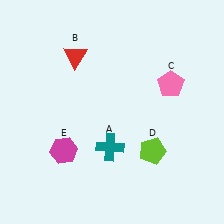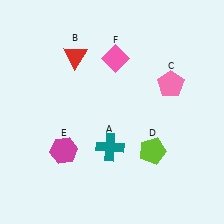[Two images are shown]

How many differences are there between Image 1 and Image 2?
There is 1 difference between the two images.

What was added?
A pink diamond (F) was added in Image 2.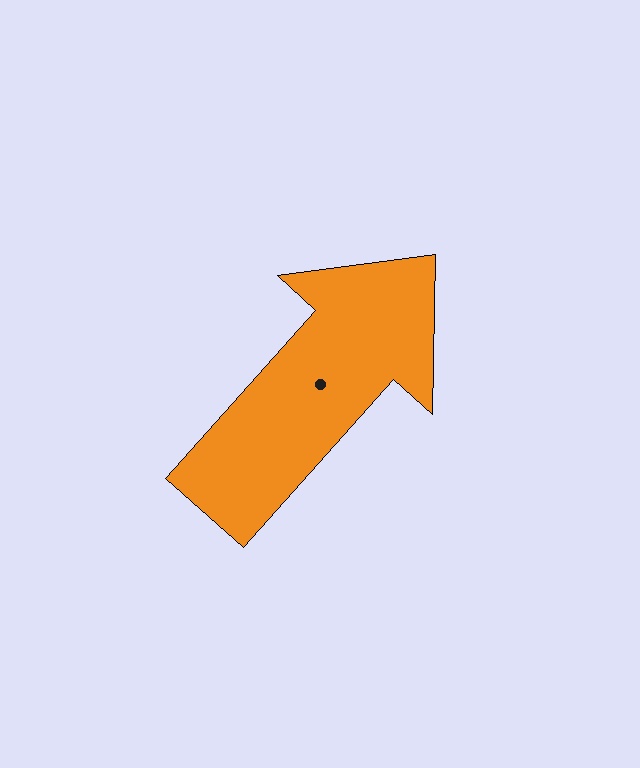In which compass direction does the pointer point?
Northeast.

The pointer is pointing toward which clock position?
Roughly 1 o'clock.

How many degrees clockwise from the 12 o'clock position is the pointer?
Approximately 42 degrees.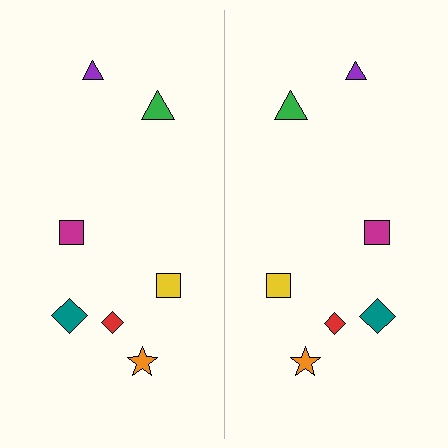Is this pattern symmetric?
Yes, this pattern has bilateral (reflection) symmetry.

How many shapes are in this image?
There are 14 shapes in this image.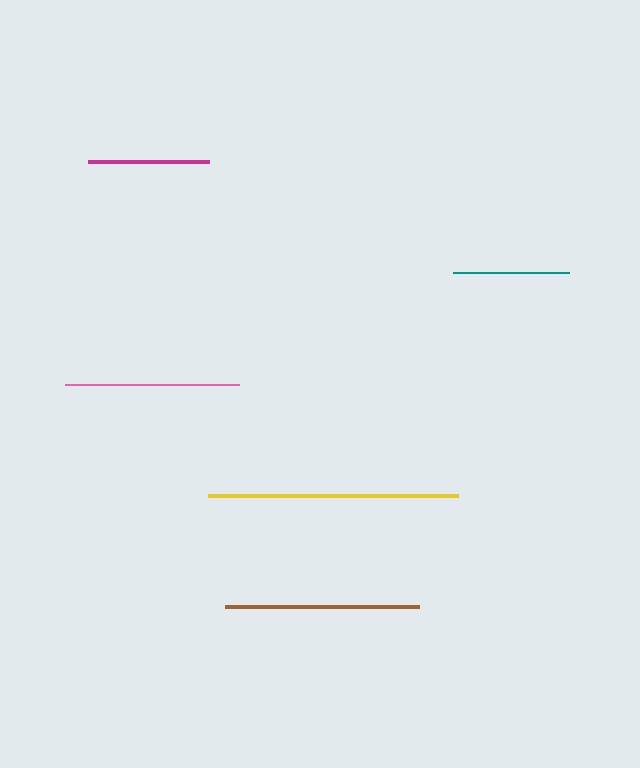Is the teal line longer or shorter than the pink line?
The pink line is longer than the teal line.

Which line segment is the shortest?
The teal line is the shortest at approximately 116 pixels.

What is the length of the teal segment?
The teal segment is approximately 116 pixels long.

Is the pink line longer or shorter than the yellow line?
The yellow line is longer than the pink line.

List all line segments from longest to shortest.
From longest to shortest: yellow, brown, pink, magenta, teal.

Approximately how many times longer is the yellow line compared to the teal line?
The yellow line is approximately 2.1 times the length of the teal line.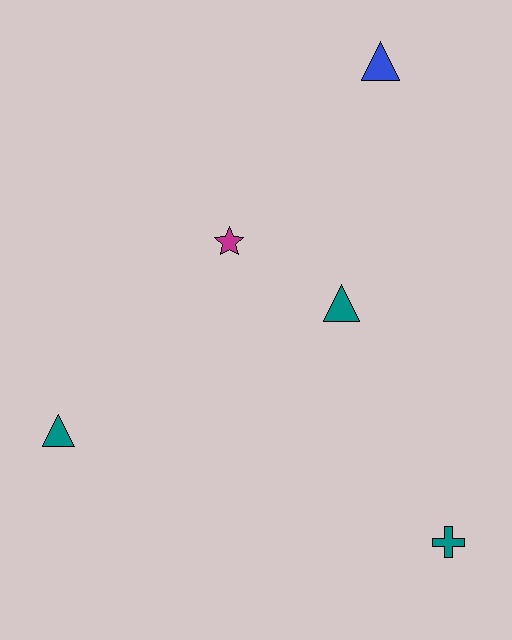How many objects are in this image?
There are 5 objects.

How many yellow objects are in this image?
There are no yellow objects.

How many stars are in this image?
There is 1 star.